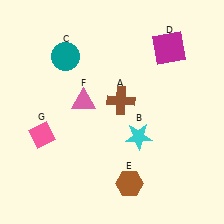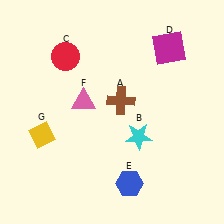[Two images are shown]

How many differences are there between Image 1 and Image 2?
There are 3 differences between the two images.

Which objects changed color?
C changed from teal to red. E changed from brown to blue. G changed from pink to yellow.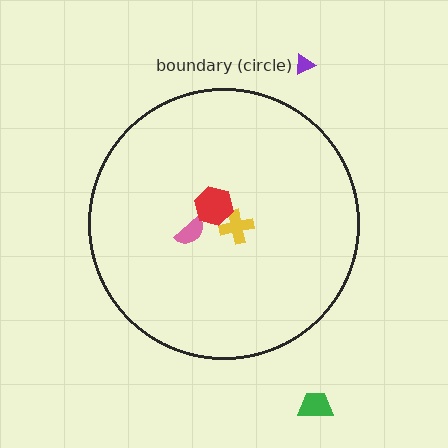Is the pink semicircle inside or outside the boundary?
Inside.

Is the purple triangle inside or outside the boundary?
Outside.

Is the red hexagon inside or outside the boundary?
Inside.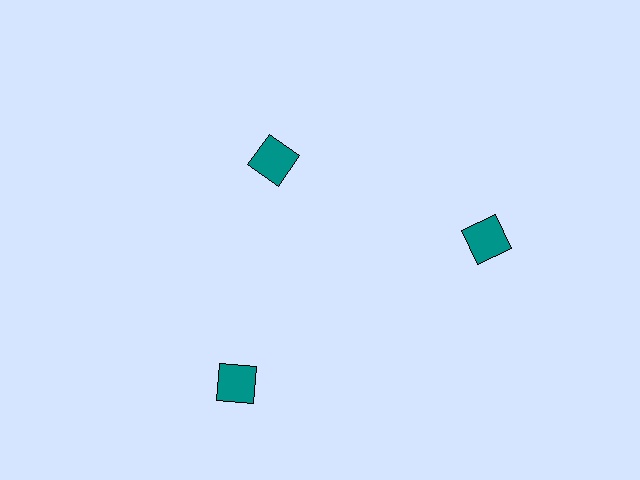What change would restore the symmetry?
The symmetry would be restored by moving it outward, back onto the ring so that all 3 squares sit at equal angles and equal distance from the center.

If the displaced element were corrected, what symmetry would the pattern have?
It would have 3-fold rotational symmetry — the pattern would map onto itself every 120 degrees.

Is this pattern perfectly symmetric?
No. The 3 teal squares are arranged in a ring, but one element near the 11 o'clock position is pulled inward toward the center, breaking the 3-fold rotational symmetry.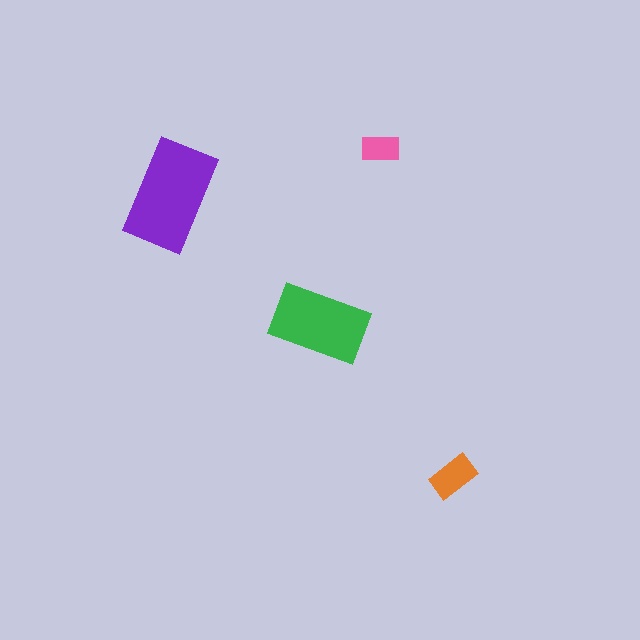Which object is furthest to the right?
The orange rectangle is rightmost.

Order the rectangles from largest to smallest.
the purple one, the green one, the orange one, the pink one.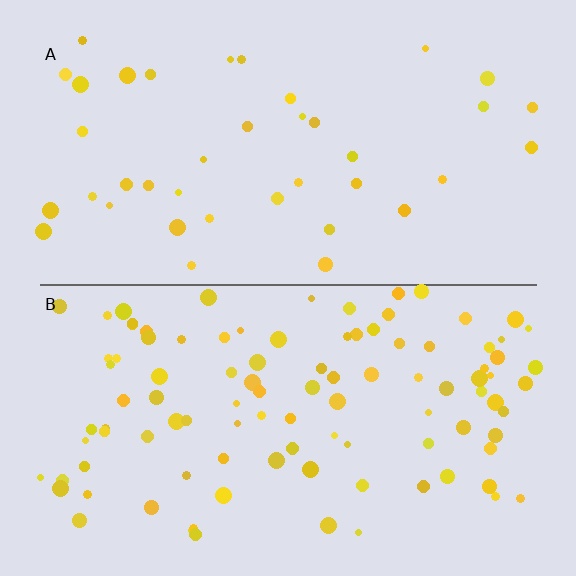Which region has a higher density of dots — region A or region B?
B (the bottom).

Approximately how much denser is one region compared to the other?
Approximately 2.6× — region B over region A.